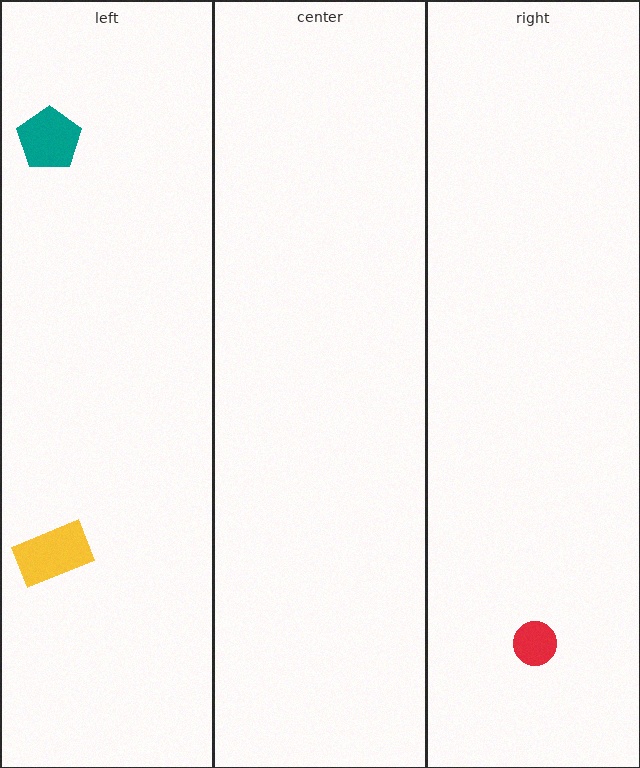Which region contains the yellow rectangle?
The left region.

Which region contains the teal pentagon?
The left region.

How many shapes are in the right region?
1.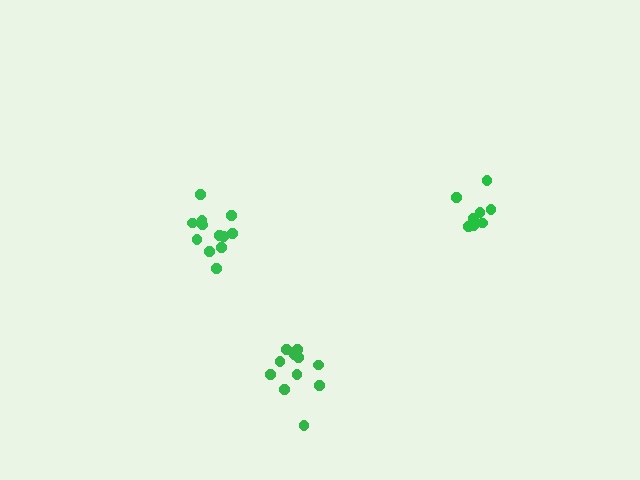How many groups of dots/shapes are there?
There are 3 groups.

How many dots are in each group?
Group 1: 12 dots, Group 2: 12 dots, Group 3: 8 dots (32 total).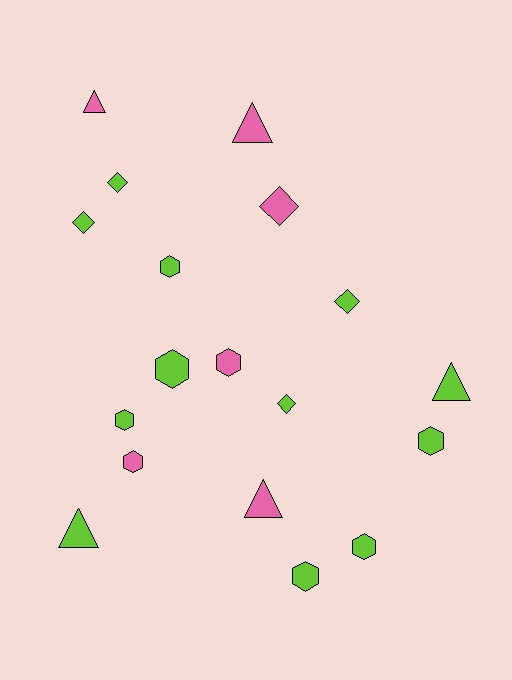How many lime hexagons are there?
There are 6 lime hexagons.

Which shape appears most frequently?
Hexagon, with 8 objects.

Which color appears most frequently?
Lime, with 12 objects.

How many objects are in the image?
There are 18 objects.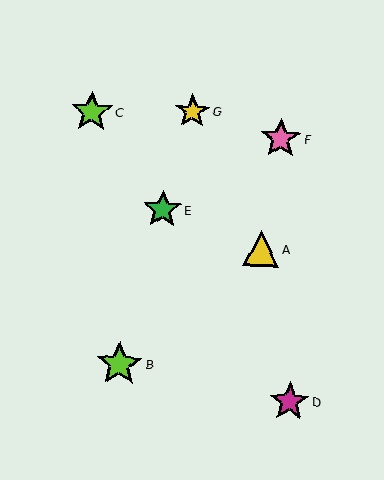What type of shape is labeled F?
Shape F is a pink star.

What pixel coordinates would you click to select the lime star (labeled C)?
Click at (92, 112) to select the lime star C.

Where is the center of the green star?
The center of the green star is at (162, 209).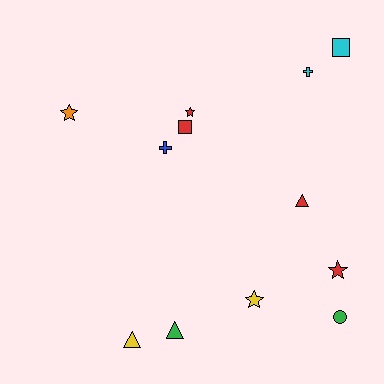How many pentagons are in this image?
There are no pentagons.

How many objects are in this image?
There are 12 objects.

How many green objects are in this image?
There are 2 green objects.